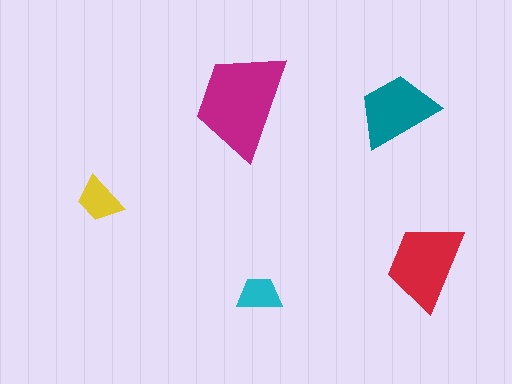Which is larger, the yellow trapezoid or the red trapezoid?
The red one.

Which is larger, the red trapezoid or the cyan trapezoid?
The red one.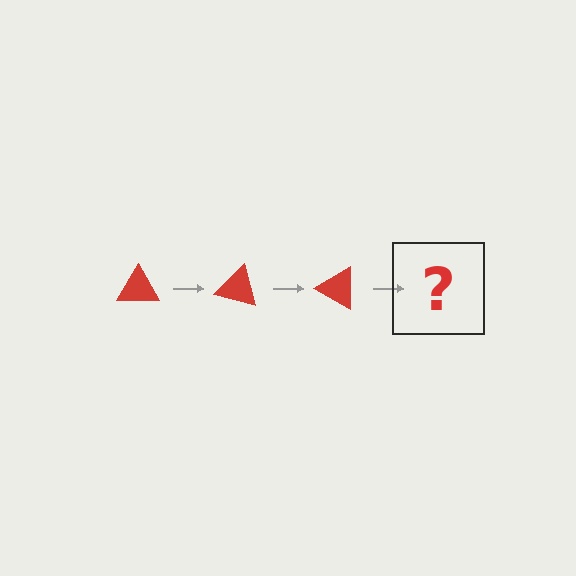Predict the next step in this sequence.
The next step is a red triangle rotated 45 degrees.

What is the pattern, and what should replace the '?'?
The pattern is that the triangle rotates 15 degrees each step. The '?' should be a red triangle rotated 45 degrees.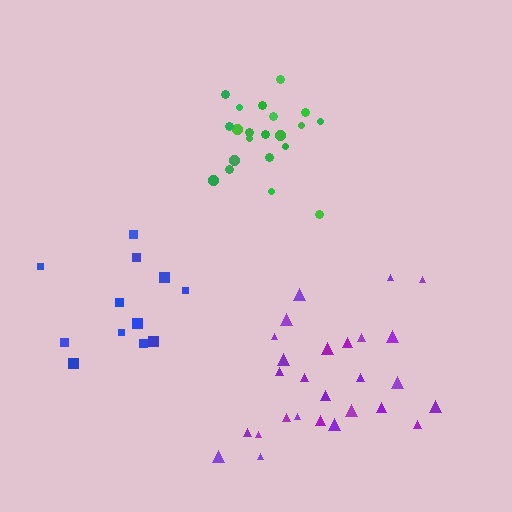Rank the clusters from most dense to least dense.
green, purple, blue.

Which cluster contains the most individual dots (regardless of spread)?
Purple (27).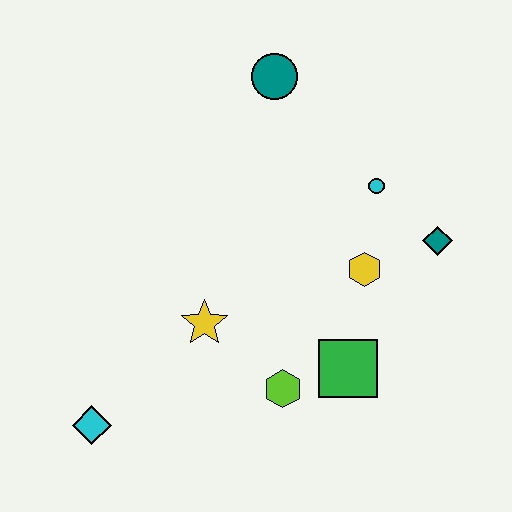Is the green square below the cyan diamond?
No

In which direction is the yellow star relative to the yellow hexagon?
The yellow star is to the left of the yellow hexagon.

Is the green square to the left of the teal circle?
No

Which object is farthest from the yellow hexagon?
The cyan diamond is farthest from the yellow hexagon.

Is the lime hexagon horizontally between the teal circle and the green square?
Yes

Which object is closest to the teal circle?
The cyan circle is closest to the teal circle.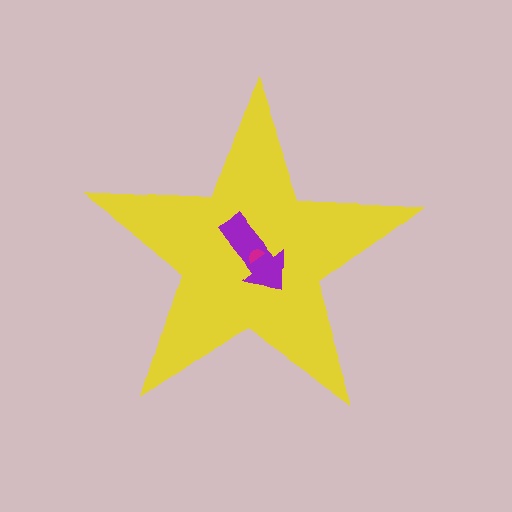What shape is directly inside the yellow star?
The purple arrow.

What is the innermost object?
The magenta semicircle.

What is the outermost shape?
The yellow star.